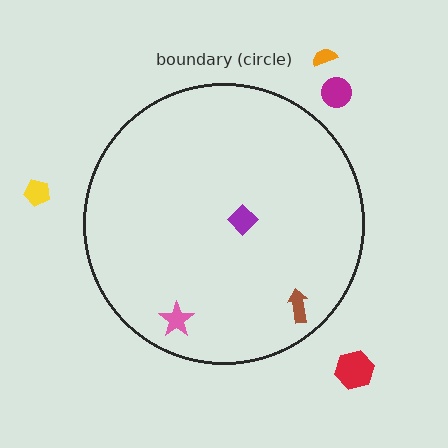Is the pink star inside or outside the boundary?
Inside.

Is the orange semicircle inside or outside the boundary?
Outside.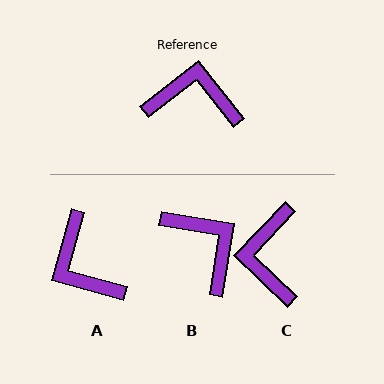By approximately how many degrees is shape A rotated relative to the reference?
Approximately 127 degrees counter-clockwise.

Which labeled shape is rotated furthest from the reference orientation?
A, about 127 degrees away.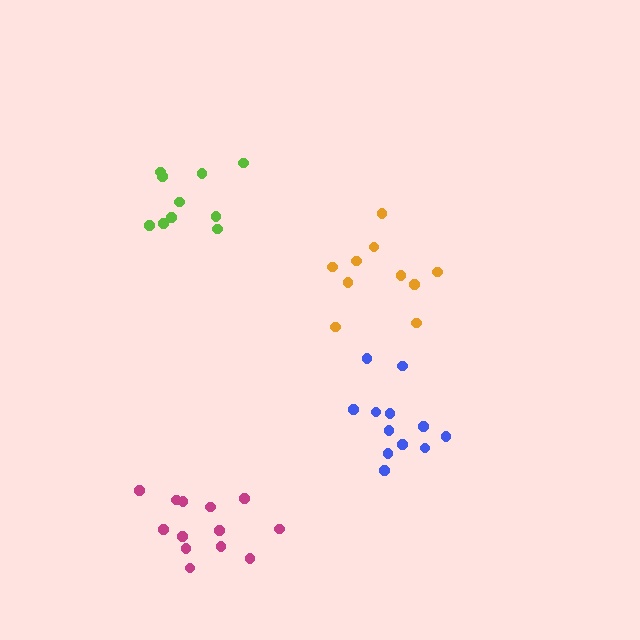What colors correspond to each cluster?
The clusters are colored: blue, lime, orange, magenta.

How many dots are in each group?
Group 1: 12 dots, Group 2: 10 dots, Group 3: 10 dots, Group 4: 13 dots (45 total).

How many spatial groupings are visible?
There are 4 spatial groupings.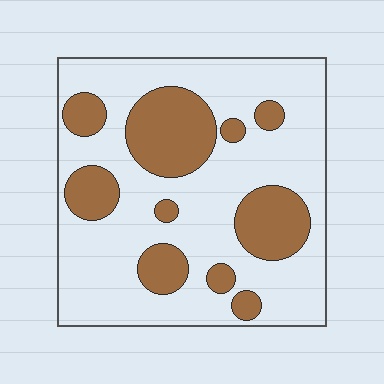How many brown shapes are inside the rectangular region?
10.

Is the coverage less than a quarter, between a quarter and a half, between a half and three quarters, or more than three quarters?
Between a quarter and a half.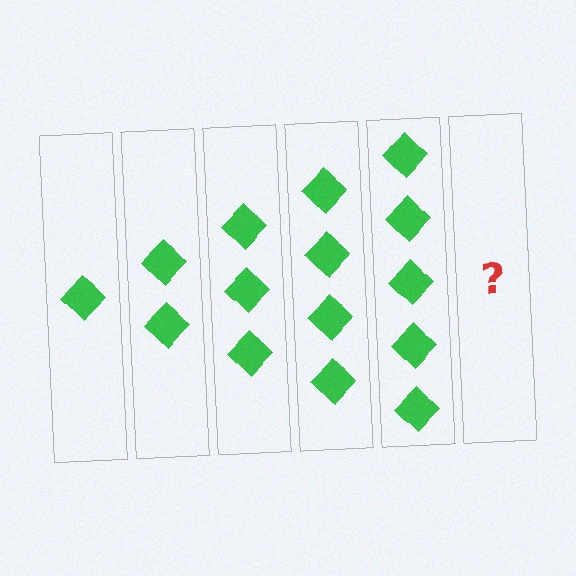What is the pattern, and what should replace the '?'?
The pattern is that each step adds one more diamond. The '?' should be 6 diamonds.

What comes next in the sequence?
The next element should be 6 diamonds.